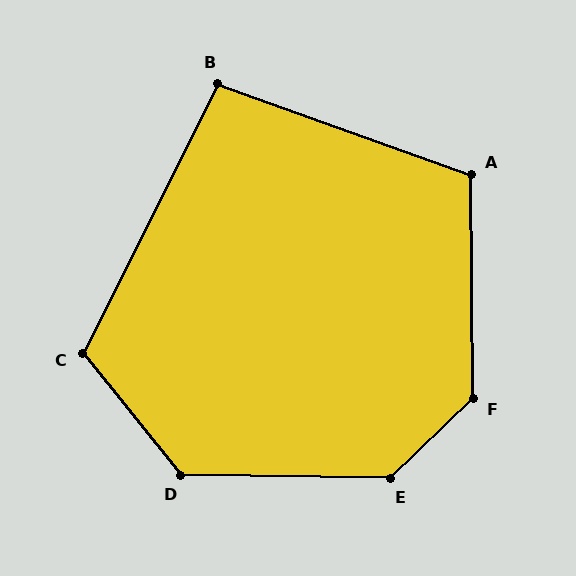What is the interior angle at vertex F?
Approximately 133 degrees (obtuse).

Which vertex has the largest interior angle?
E, at approximately 136 degrees.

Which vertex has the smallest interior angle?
B, at approximately 97 degrees.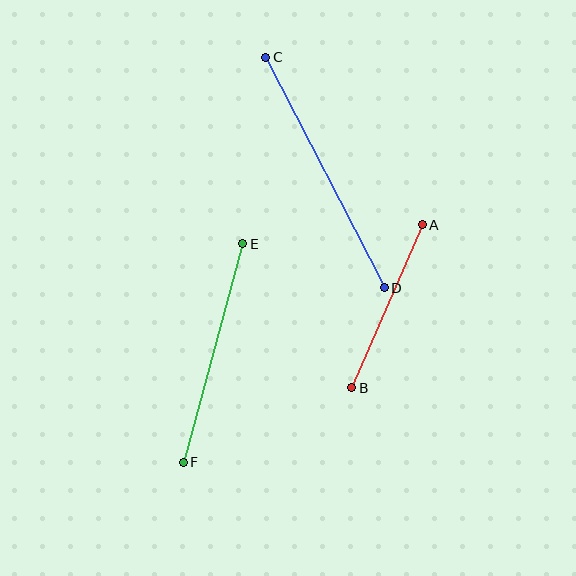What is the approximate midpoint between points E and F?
The midpoint is at approximately (213, 353) pixels.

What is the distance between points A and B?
The distance is approximately 177 pixels.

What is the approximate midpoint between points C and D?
The midpoint is at approximately (325, 172) pixels.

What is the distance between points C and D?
The distance is approximately 259 pixels.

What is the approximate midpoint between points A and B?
The midpoint is at approximately (387, 306) pixels.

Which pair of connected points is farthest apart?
Points C and D are farthest apart.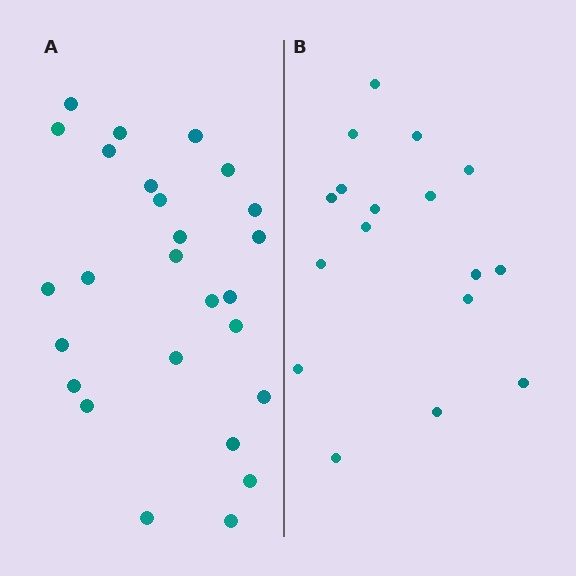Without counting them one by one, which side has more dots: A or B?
Region A (the left region) has more dots.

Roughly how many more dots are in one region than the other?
Region A has roughly 8 or so more dots than region B.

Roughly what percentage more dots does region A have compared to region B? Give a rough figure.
About 55% more.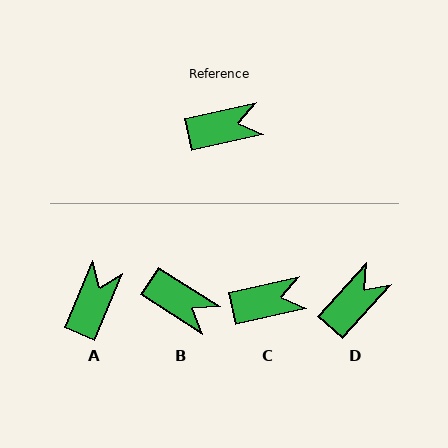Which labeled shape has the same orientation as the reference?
C.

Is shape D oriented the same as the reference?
No, it is off by about 36 degrees.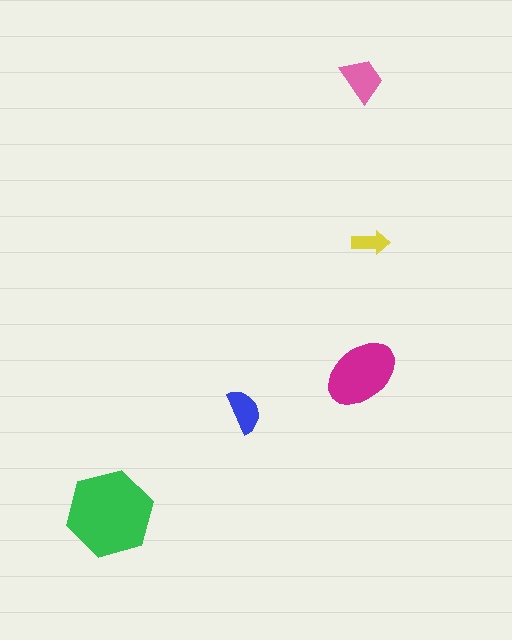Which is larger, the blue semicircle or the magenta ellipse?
The magenta ellipse.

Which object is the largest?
The green hexagon.